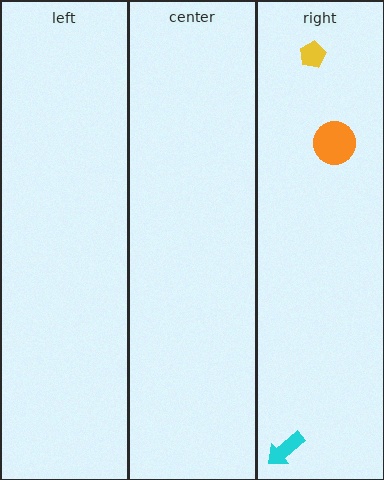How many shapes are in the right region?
3.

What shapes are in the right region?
The orange circle, the cyan arrow, the yellow pentagon.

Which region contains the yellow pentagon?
The right region.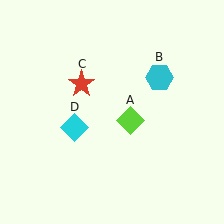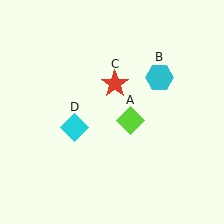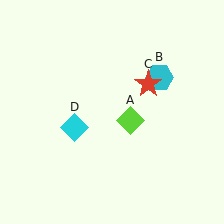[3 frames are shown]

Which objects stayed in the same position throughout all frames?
Lime diamond (object A) and cyan hexagon (object B) and cyan diamond (object D) remained stationary.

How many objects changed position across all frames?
1 object changed position: red star (object C).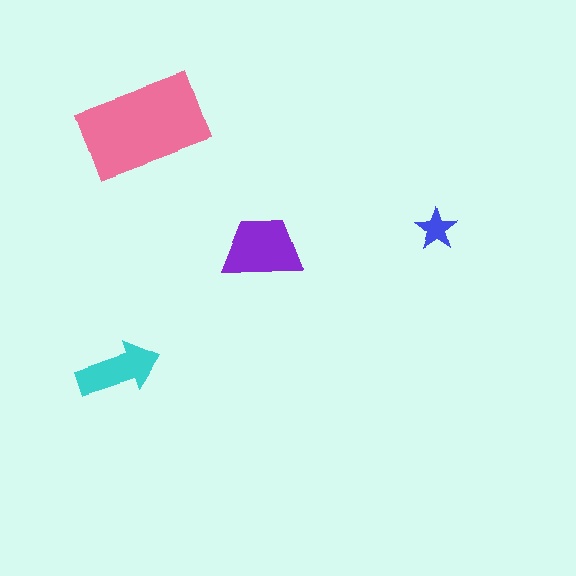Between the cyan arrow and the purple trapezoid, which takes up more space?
The purple trapezoid.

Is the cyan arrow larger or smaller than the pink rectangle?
Smaller.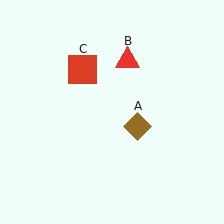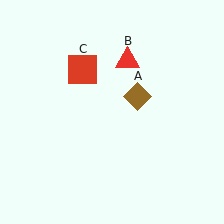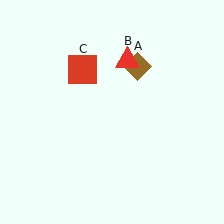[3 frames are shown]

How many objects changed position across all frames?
1 object changed position: brown diamond (object A).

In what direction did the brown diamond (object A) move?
The brown diamond (object A) moved up.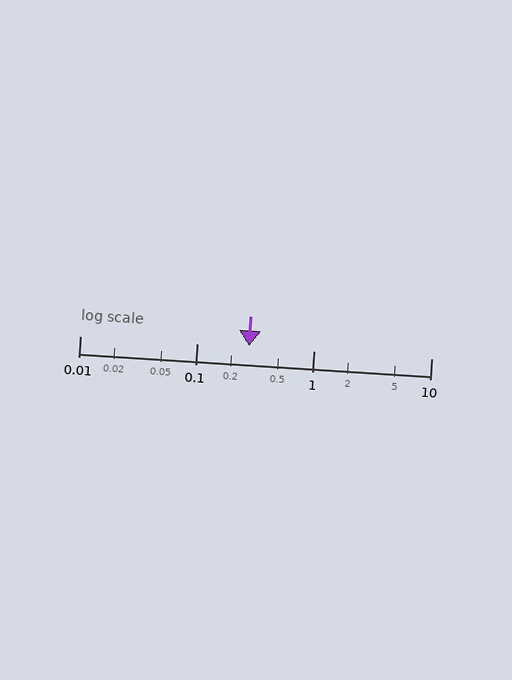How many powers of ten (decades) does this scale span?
The scale spans 3 decades, from 0.01 to 10.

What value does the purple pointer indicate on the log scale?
The pointer indicates approximately 0.28.